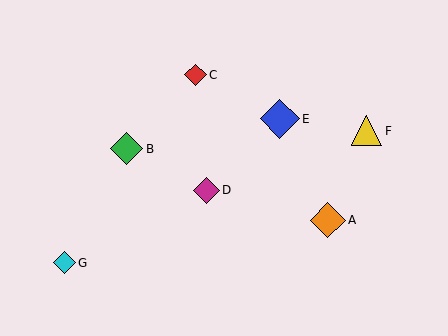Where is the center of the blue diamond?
The center of the blue diamond is at (280, 119).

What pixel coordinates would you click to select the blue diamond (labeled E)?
Click at (280, 119) to select the blue diamond E.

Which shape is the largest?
The blue diamond (labeled E) is the largest.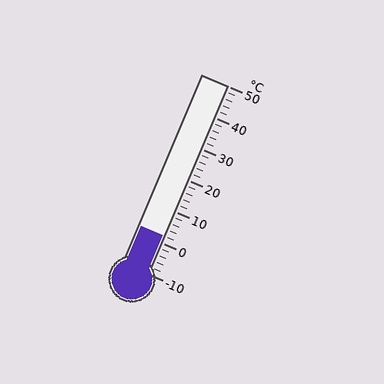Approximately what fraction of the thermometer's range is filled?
The thermometer is filled to approximately 20% of its range.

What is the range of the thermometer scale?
The thermometer scale ranges from -10°C to 50°C.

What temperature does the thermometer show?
The thermometer shows approximately 2°C.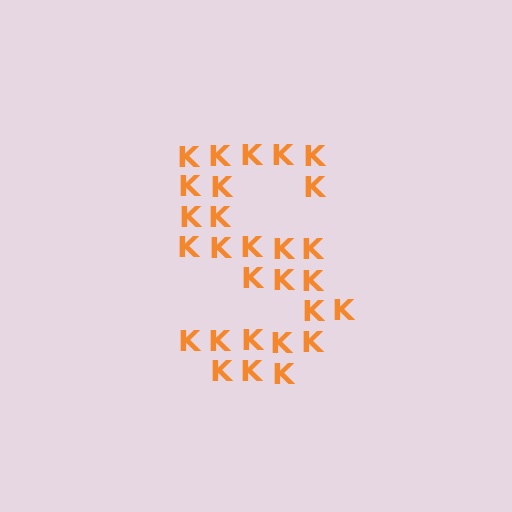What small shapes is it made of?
It is made of small letter K's.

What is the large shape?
The large shape is the letter S.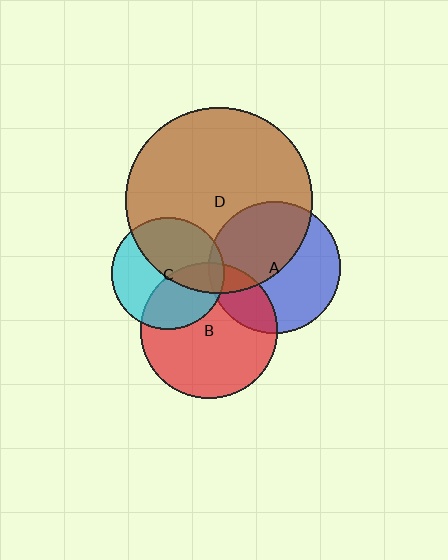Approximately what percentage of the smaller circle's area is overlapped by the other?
Approximately 50%.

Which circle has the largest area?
Circle D (brown).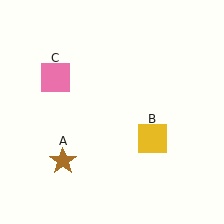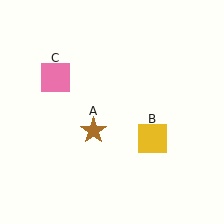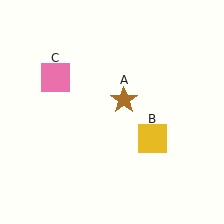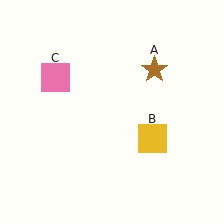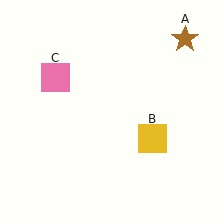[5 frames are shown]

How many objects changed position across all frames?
1 object changed position: brown star (object A).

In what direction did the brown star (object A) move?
The brown star (object A) moved up and to the right.